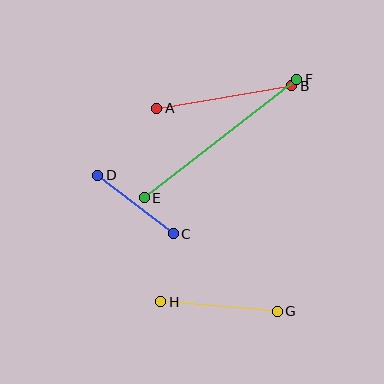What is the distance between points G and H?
The distance is approximately 117 pixels.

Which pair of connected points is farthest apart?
Points E and F are farthest apart.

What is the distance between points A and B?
The distance is approximately 137 pixels.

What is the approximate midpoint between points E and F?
The midpoint is at approximately (221, 139) pixels.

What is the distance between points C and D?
The distance is approximately 95 pixels.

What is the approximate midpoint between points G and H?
The midpoint is at approximately (219, 306) pixels.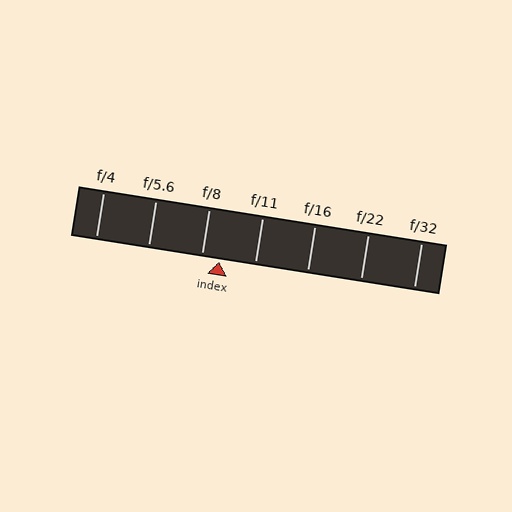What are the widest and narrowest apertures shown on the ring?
The widest aperture shown is f/4 and the narrowest is f/32.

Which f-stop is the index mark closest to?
The index mark is closest to f/8.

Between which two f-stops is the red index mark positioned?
The index mark is between f/8 and f/11.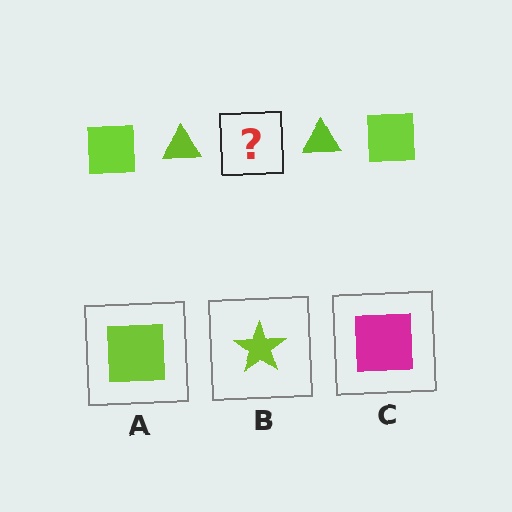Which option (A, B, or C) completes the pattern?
A.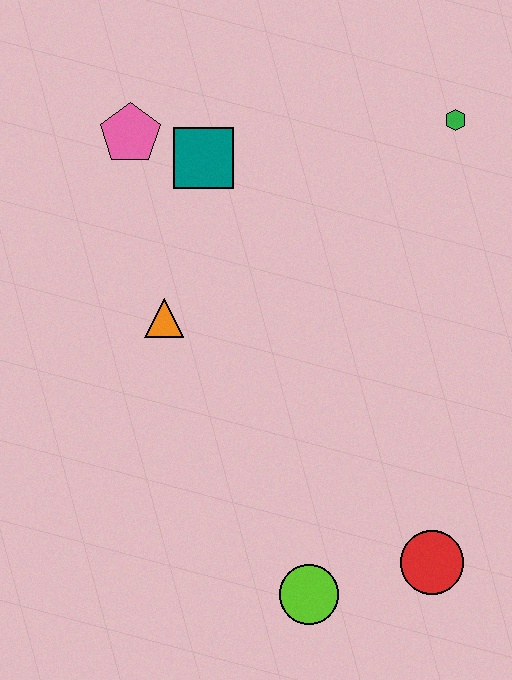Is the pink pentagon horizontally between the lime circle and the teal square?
No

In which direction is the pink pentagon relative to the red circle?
The pink pentagon is above the red circle.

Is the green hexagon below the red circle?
No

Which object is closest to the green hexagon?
The teal square is closest to the green hexagon.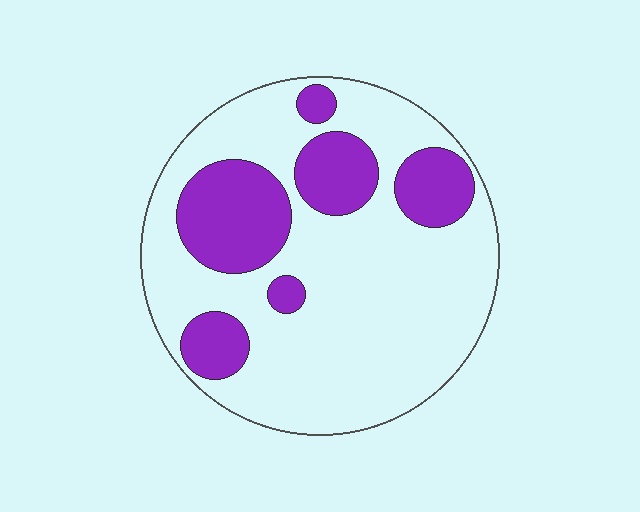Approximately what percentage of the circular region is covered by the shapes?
Approximately 25%.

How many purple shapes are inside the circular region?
6.